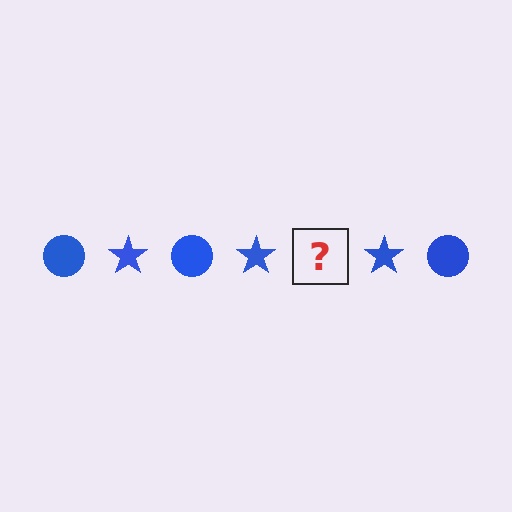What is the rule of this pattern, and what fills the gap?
The rule is that the pattern cycles through circle, star shapes in blue. The gap should be filled with a blue circle.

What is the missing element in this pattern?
The missing element is a blue circle.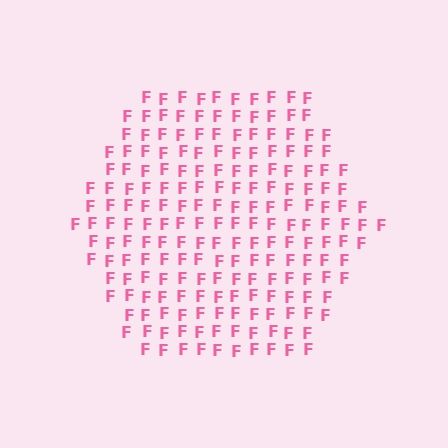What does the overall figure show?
The overall figure shows a hexagon.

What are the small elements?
The small elements are letter F's.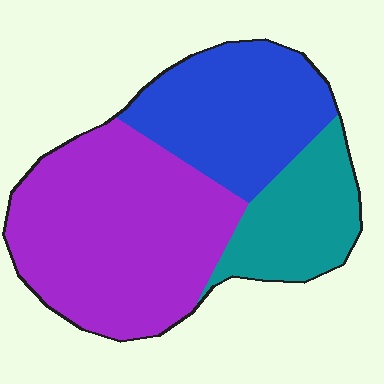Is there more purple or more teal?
Purple.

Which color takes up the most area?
Purple, at roughly 50%.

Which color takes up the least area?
Teal, at roughly 20%.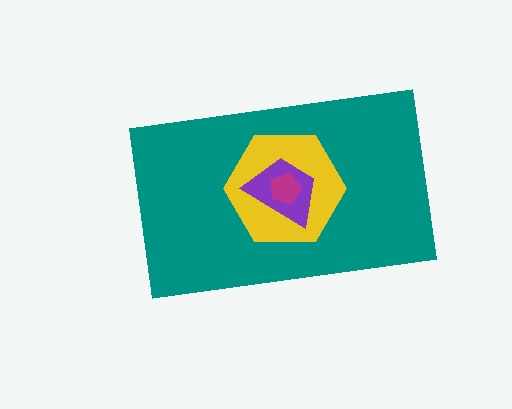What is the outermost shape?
The teal rectangle.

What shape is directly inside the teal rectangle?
The yellow hexagon.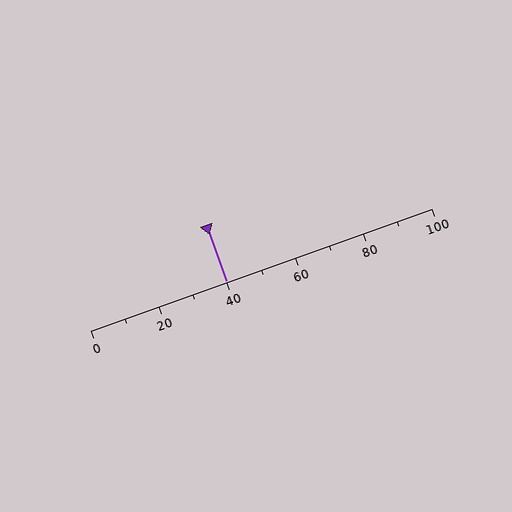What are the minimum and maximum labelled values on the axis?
The axis runs from 0 to 100.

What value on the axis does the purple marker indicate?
The marker indicates approximately 40.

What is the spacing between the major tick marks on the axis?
The major ticks are spaced 20 apart.